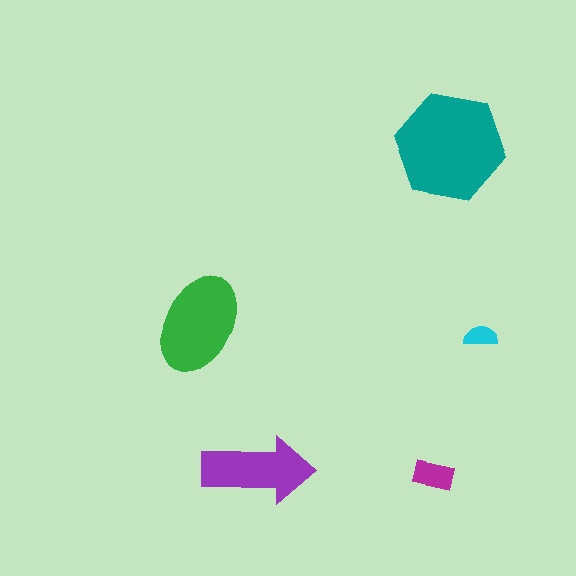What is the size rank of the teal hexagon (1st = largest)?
1st.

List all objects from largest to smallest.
The teal hexagon, the green ellipse, the purple arrow, the magenta rectangle, the cyan semicircle.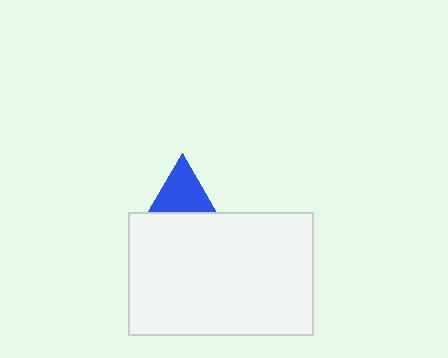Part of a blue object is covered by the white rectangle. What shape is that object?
It is a triangle.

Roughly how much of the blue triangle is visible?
About half of it is visible (roughly 53%).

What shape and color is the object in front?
The object in front is a white rectangle.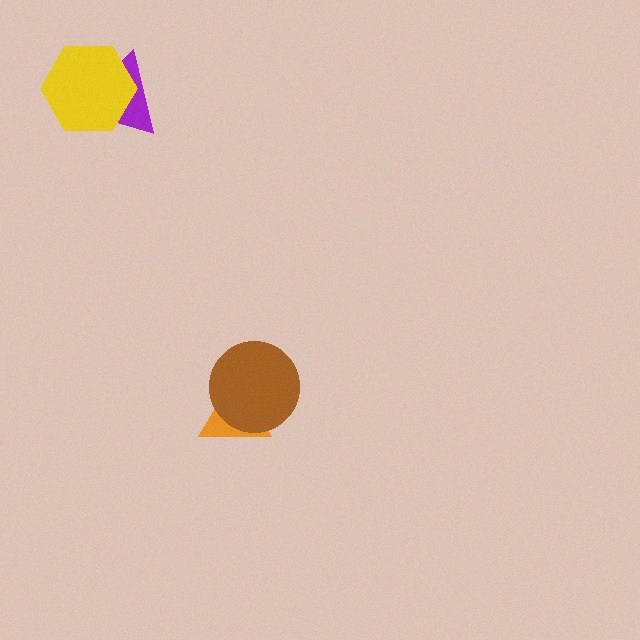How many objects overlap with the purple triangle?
1 object overlaps with the purple triangle.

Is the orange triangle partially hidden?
Yes, it is partially covered by another shape.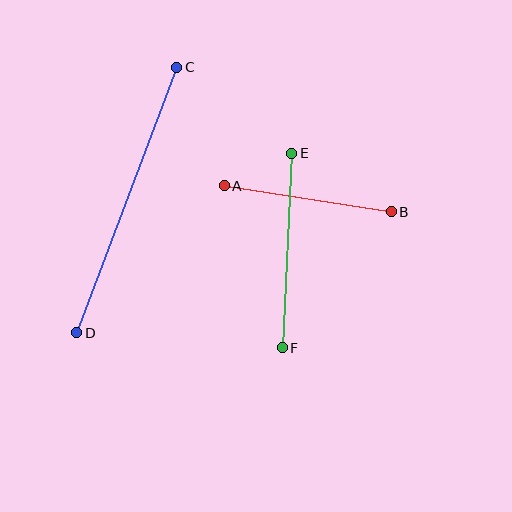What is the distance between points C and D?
The distance is approximately 284 pixels.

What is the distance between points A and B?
The distance is approximately 169 pixels.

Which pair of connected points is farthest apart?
Points C and D are farthest apart.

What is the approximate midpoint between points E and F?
The midpoint is at approximately (287, 251) pixels.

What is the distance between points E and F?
The distance is approximately 194 pixels.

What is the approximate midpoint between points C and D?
The midpoint is at approximately (127, 200) pixels.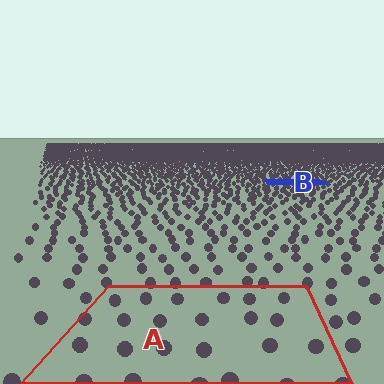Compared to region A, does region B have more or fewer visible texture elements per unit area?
Region B has more texture elements per unit area — they are packed more densely because it is farther away.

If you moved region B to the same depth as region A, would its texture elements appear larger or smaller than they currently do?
They would appear larger. At a closer depth, the same texture elements are projected at a bigger on-screen size.